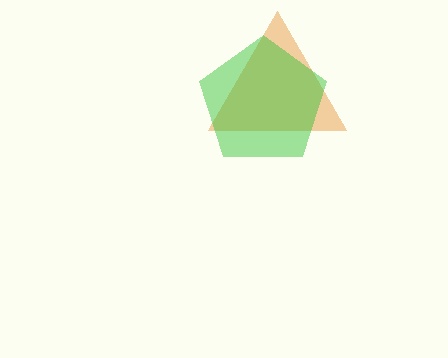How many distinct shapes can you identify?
There are 2 distinct shapes: an orange triangle, a green pentagon.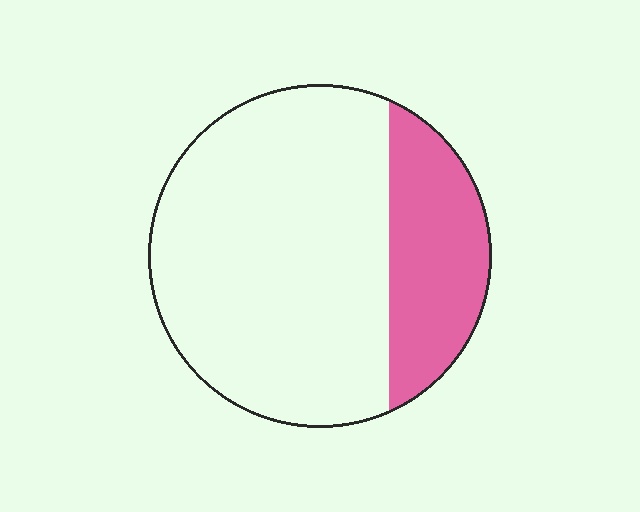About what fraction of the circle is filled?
About one quarter (1/4).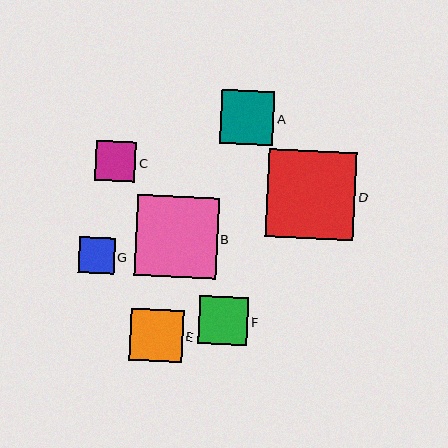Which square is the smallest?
Square G is the smallest with a size of approximately 36 pixels.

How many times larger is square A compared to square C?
Square A is approximately 1.3 times the size of square C.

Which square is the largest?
Square D is the largest with a size of approximately 88 pixels.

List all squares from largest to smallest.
From largest to smallest: D, B, A, E, F, C, G.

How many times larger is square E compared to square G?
Square E is approximately 1.5 times the size of square G.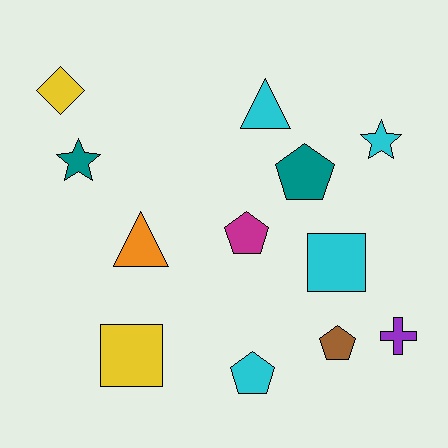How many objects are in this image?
There are 12 objects.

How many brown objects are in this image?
There is 1 brown object.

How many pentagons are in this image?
There are 4 pentagons.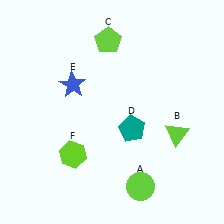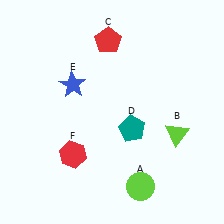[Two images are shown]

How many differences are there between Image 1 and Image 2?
There are 2 differences between the two images.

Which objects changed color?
C changed from lime to red. F changed from lime to red.